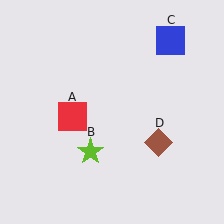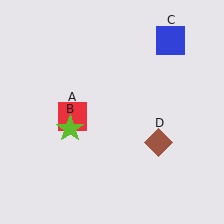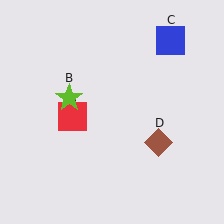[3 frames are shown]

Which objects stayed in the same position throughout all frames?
Red square (object A) and blue square (object C) and brown diamond (object D) remained stationary.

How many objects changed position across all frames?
1 object changed position: lime star (object B).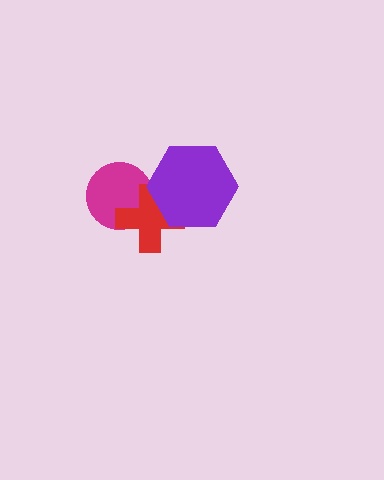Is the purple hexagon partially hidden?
No, no other shape covers it.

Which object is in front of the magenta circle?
The red cross is in front of the magenta circle.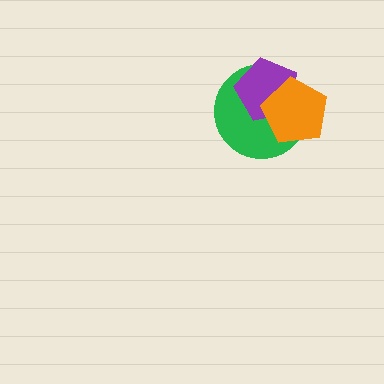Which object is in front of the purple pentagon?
The orange pentagon is in front of the purple pentagon.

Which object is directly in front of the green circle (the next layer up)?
The purple pentagon is directly in front of the green circle.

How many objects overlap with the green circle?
2 objects overlap with the green circle.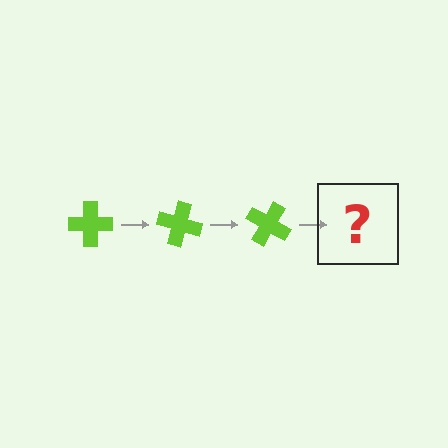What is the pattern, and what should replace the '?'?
The pattern is that the cross rotates 15 degrees each step. The '?' should be a lime cross rotated 45 degrees.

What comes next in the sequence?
The next element should be a lime cross rotated 45 degrees.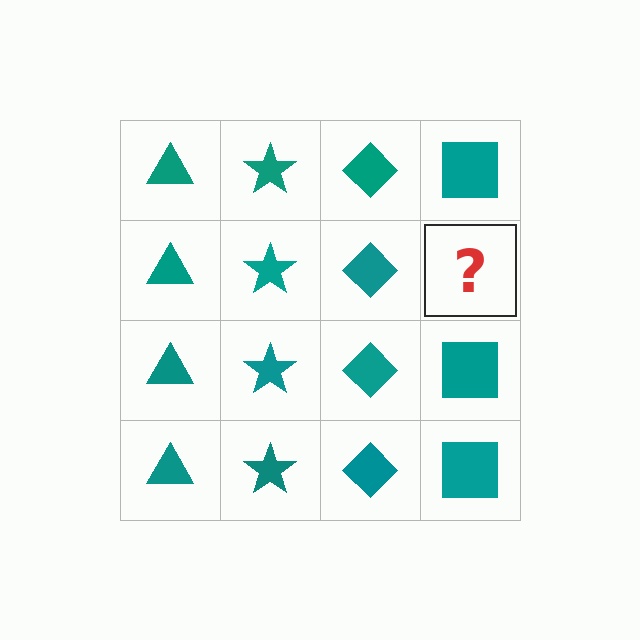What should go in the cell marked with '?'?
The missing cell should contain a teal square.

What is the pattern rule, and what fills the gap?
The rule is that each column has a consistent shape. The gap should be filled with a teal square.